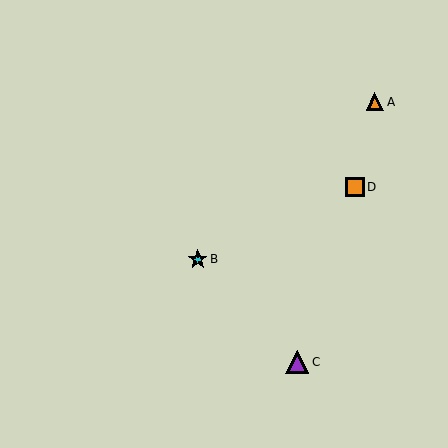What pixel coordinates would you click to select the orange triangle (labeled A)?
Click at (375, 102) to select the orange triangle A.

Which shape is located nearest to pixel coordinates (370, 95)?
The orange triangle (labeled A) at (375, 102) is nearest to that location.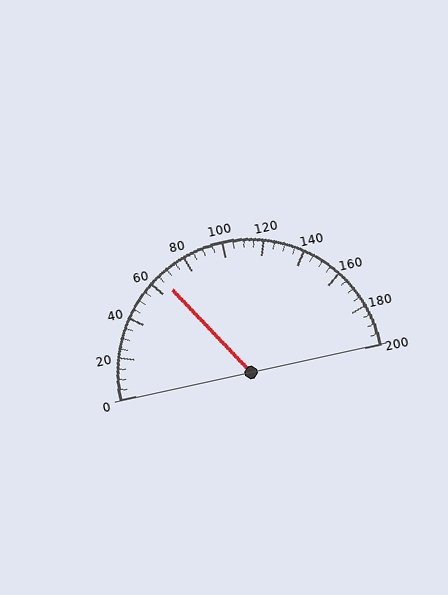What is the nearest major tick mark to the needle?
The nearest major tick mark is 60.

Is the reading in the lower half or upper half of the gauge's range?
The reading is in the lower half of the range (0 to 200).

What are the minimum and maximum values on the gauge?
The gauge ranges from 0 to 200.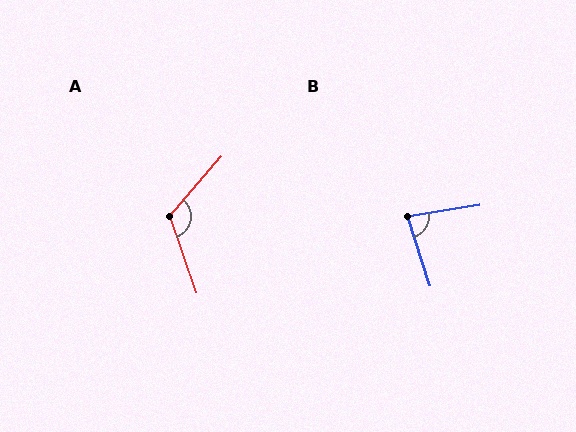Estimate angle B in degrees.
Approximately 82 degrees.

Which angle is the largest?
A, at approximately 120 degrees.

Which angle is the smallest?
B, at approximately 82 degrees.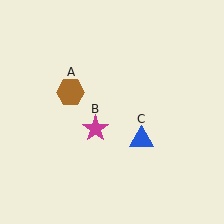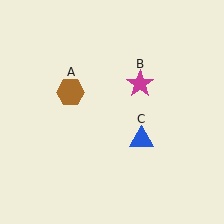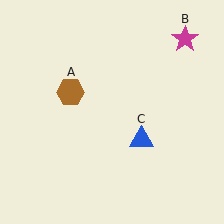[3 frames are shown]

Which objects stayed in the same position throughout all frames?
Brown hexagon (object A) and blue triangle (object C) remained stationary.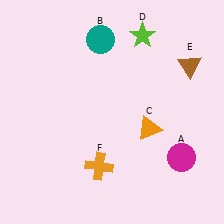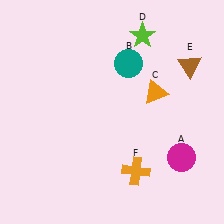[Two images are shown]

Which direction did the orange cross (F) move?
The orange cross (F) moved right.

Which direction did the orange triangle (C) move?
The orange triangle (C) moved up.